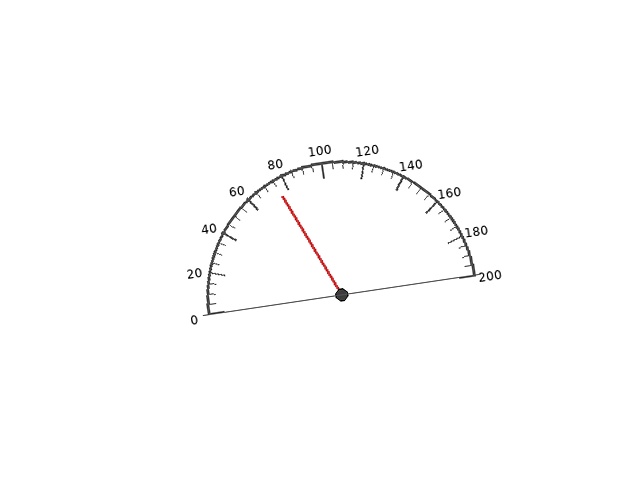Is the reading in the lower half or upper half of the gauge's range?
The reading is in the lower half of the range (0 to 200).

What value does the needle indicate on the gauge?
The needle indicates approximately 75.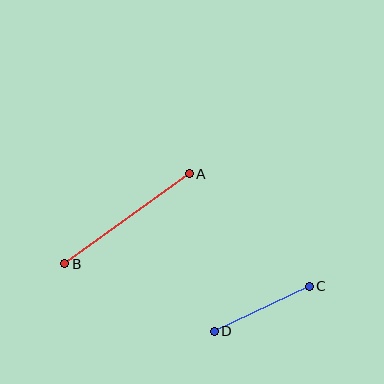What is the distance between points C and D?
The distance is approximately 105 pixels.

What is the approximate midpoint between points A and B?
The midpoint is at approximately (127, 219) pixels.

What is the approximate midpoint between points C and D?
The midpoint is at approximately (262, 309) pixels.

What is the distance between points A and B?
The distance is approximately 154 pixels.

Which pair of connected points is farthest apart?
Points A and B are farthest apart.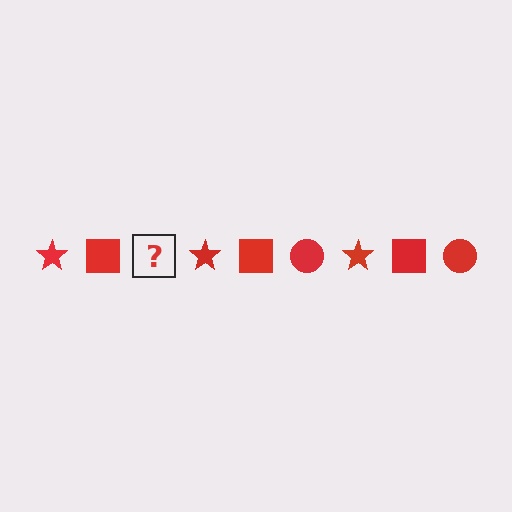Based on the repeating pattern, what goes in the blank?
The blank should be a red circle.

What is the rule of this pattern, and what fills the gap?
The rule is that the pattern cycles through star, square, circle shapes in red. The gap should be filled with a red circle.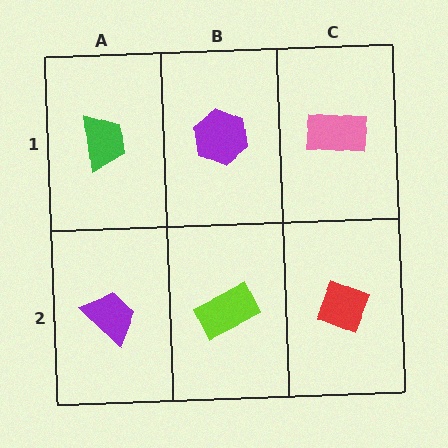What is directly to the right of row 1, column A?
A purple hexagon.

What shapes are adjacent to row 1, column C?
A red diamond (row 2, column C), a purple hexagon (row 1, column B).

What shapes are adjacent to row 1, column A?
A purple trapezoid (row 2, column A), a purple hexagon (row 1, column B).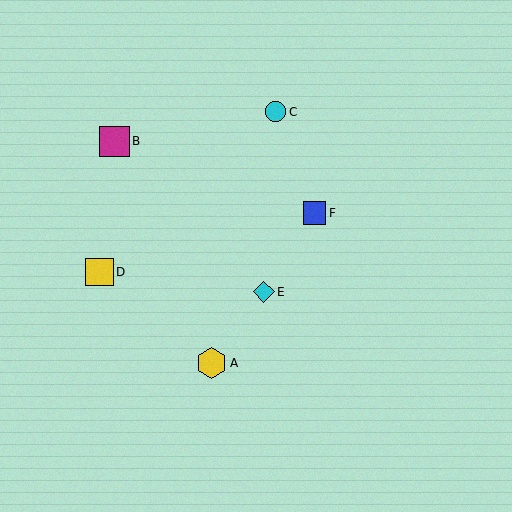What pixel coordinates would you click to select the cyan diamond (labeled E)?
Click at (264, 292) to select the cyan diamond E.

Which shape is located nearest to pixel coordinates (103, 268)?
The yellow square (labeled D) at (99, 272) is nearest to that location.